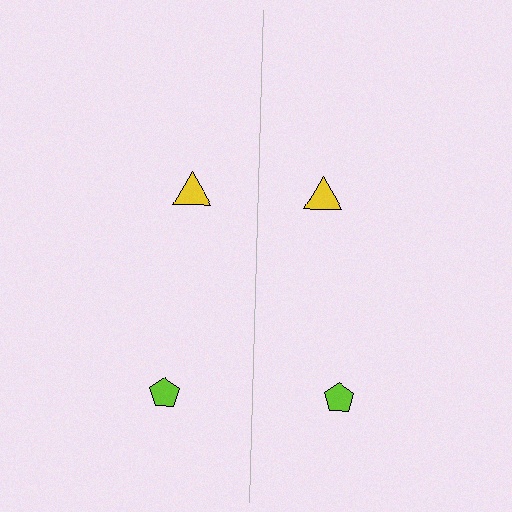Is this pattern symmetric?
Yes, this pattern has bilateral (reflection) symmetry.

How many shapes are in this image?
There are 4 shapes in this image.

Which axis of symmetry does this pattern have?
The pattern has a vertical axis of symmetry running through the center of the image.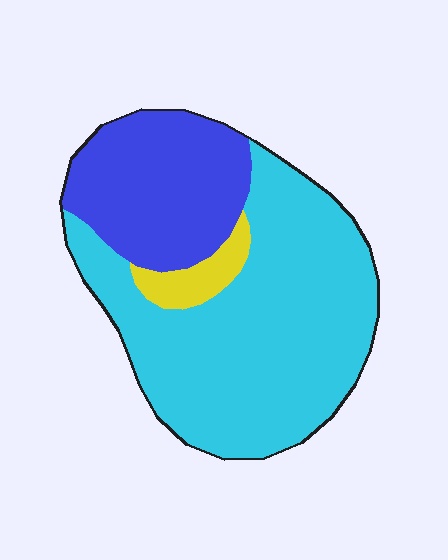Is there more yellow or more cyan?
Cyan.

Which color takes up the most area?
Cyan, at roughly 65%.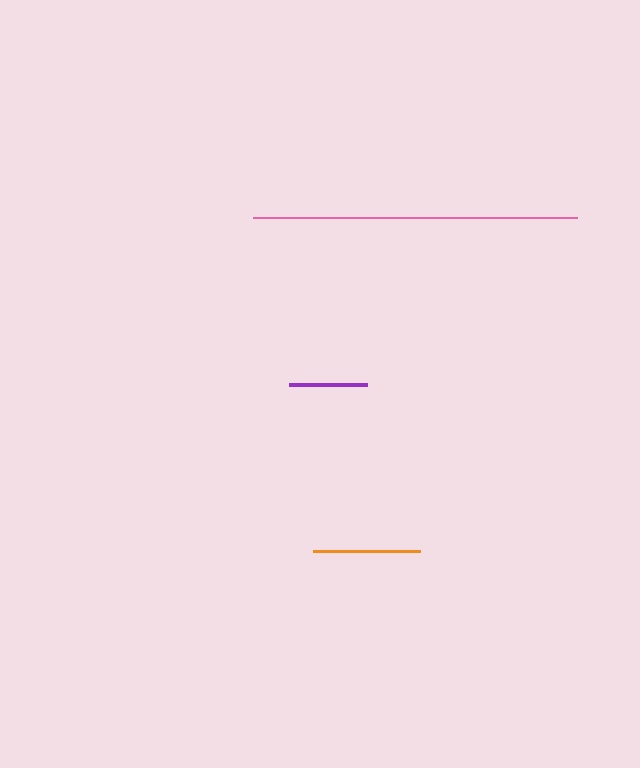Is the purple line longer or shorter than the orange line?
The orange line is longer than the purple line.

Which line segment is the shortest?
The purple line is the shortest at approximately 79 pixels.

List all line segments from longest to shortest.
From longest to shortest: pink, orange, purple.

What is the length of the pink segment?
The pink segment is approximately 323 pixels long.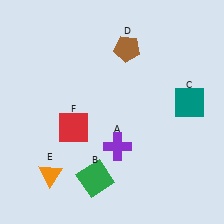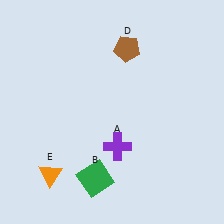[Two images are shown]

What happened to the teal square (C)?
The teal square (C) was removed in Image 2. It was in the top-right area of Image 1.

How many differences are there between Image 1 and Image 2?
There are 2 differences between the two images.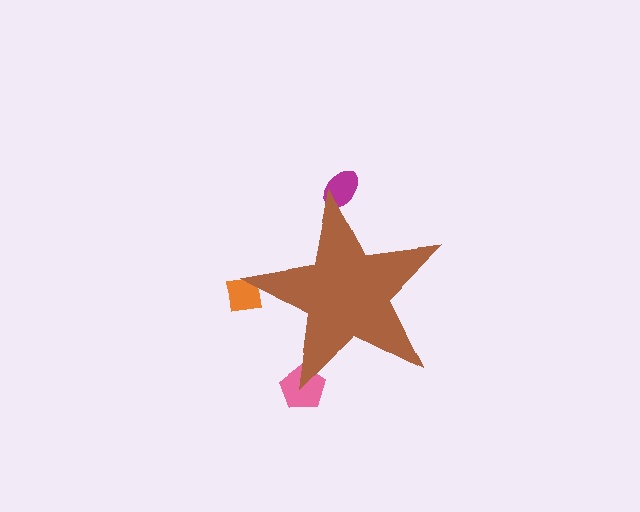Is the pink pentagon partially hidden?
Yes, the pink pentagon is partially hidden behind the brown star.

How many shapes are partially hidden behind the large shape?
3 shapes are partially hidden.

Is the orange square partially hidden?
Yes, the orange square is partially hidden behind the brown star.